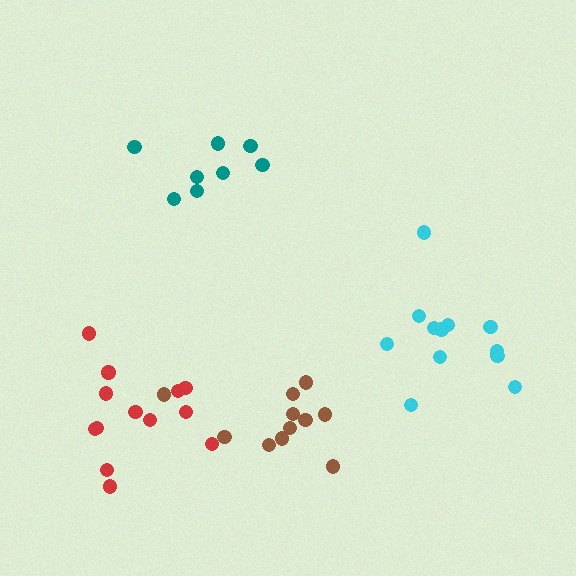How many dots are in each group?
Group 1: 8 dots, Group 2: 11 dots, Group 3: 13 dots, Group 4: 12 dots (44 total).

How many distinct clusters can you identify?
There are 4 distinct clusters.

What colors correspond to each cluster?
The clusters are colored: teal, brown, red, cyan.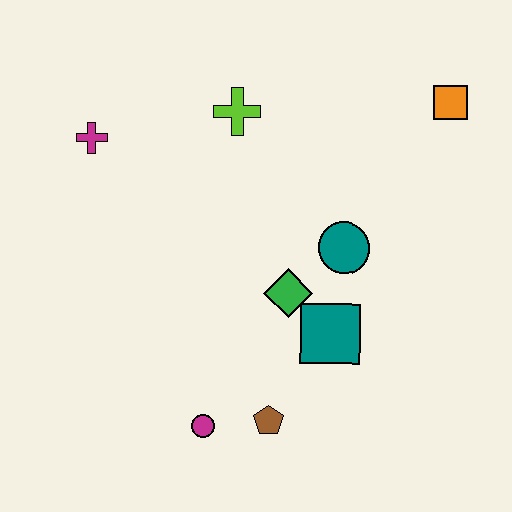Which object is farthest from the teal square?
The magenta cross is farthest from the teal square.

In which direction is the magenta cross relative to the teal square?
The magenta cross is to the left of the teal square.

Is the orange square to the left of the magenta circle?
No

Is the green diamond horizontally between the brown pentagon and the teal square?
Yes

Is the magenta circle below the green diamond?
Yes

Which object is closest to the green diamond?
The teal square is closest to the green diamond.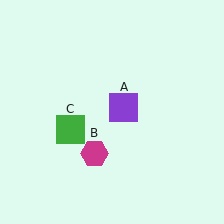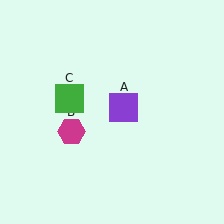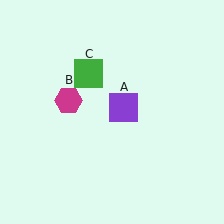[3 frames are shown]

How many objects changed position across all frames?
2 objects changed position: magenta hexagon (object B), green square (object C).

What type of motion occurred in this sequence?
The magenta hexagon (object B), green square (object C) rotated clockwise around the center of the scene.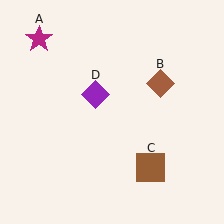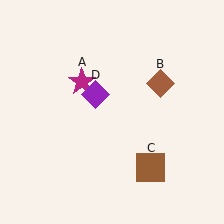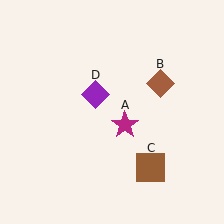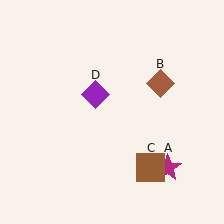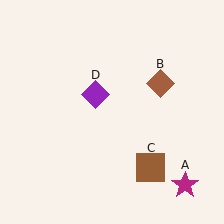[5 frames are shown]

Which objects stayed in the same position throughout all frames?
Brown diamond (object B) and brown square (object C) and purple diamond (object D) remained stationary.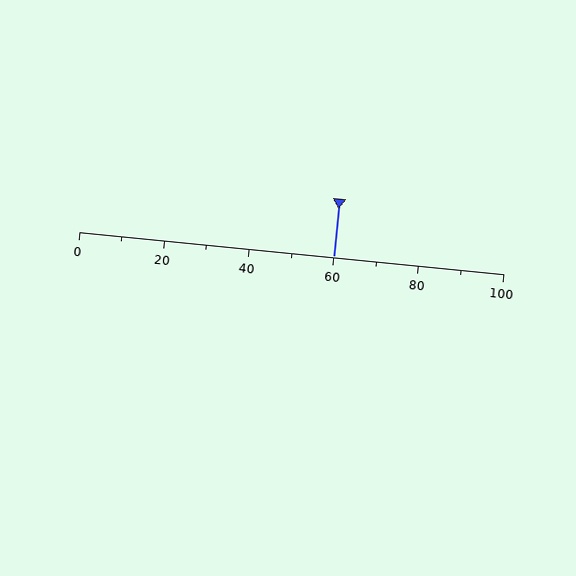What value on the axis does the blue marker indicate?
The marker indicates approximately 60.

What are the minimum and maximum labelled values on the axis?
The axis runs from 0 to 100.